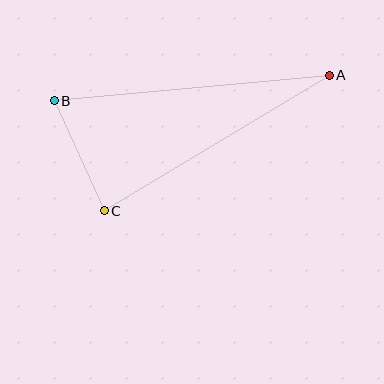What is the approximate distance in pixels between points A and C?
The distance between A and C is approximately 263 pixels.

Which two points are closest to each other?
Points B and C are closest to each other.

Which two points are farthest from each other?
Points A and B are farthest from each other.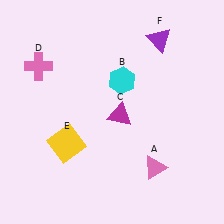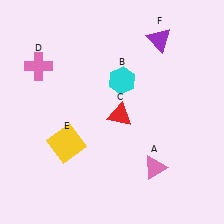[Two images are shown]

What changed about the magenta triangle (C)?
In Image 1, C is magenta. In Image 2, it changed to red.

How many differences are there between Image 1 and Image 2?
There is 1 difference between the two images.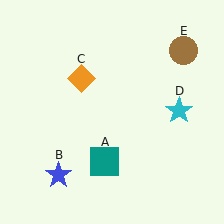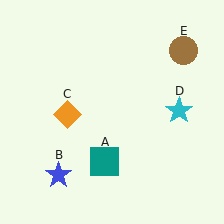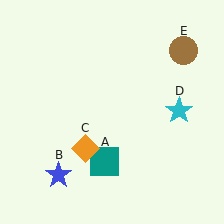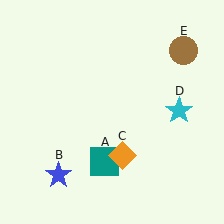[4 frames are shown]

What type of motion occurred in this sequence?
The orange diamond (object C) rotated counterclockwise around the center of the scene.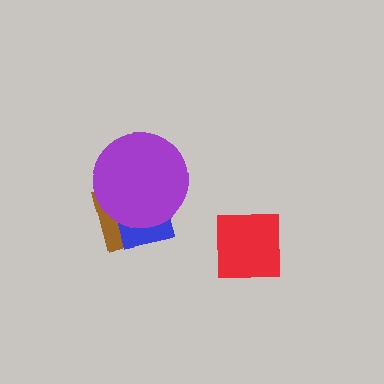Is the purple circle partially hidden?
No, no other shape covers it.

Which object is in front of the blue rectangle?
The purple circle is in front of the blue rectangle.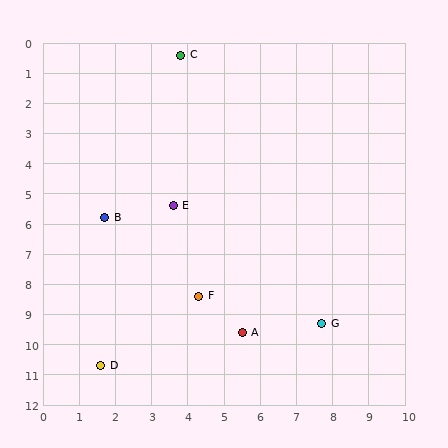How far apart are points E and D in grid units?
Points E and D are about 5.7 grid units apart.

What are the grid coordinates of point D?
Point D is at approximately (1.6, 10.7).